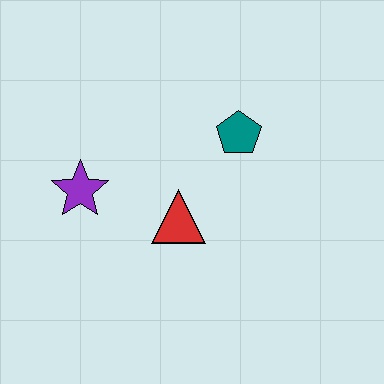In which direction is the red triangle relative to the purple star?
The red triangle is to the right of the purple star.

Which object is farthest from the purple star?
The teal pentagon is farthest from the purple star.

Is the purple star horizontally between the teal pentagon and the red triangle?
No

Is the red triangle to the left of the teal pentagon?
Yes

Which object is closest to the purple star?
The red triangle is closest to the purple star.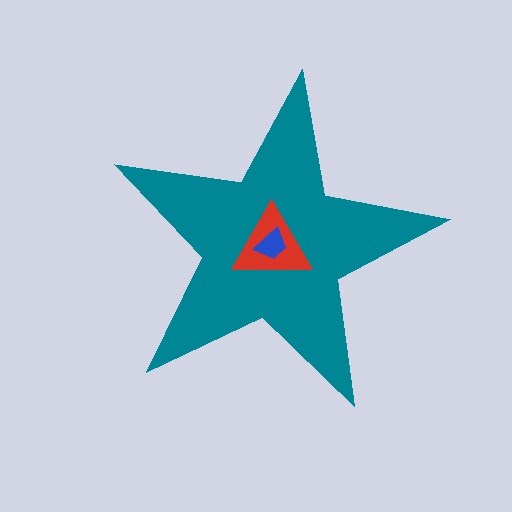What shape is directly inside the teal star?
The red triangle.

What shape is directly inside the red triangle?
The blue trapezoid.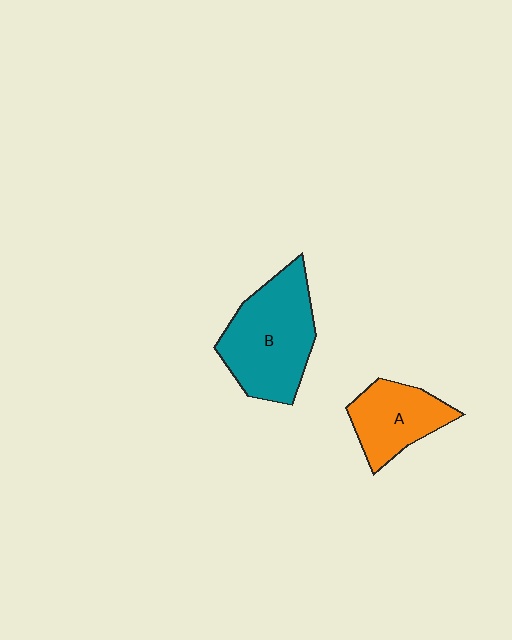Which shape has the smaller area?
Shape A (orange).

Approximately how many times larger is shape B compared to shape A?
Approximately 1.6 times.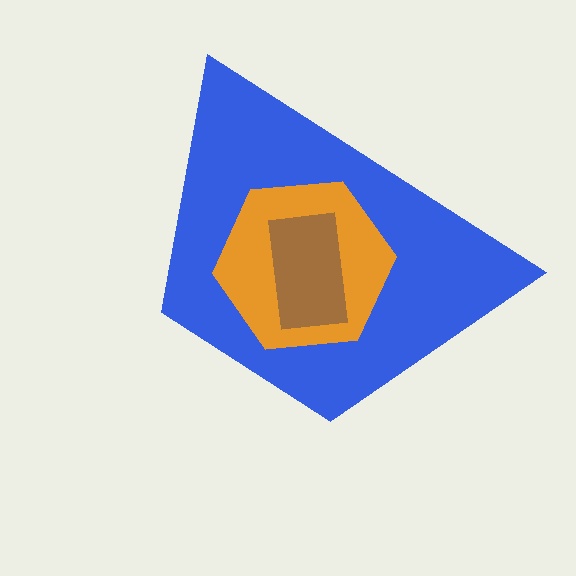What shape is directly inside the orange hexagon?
The brown rectangle.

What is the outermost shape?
The blue trapezoid.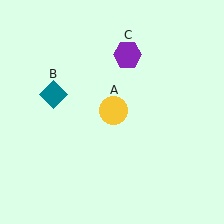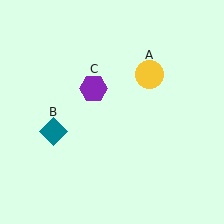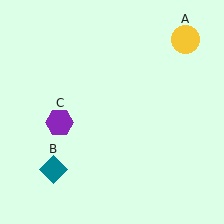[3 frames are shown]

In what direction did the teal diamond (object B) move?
The teal diamond (object B) moved down.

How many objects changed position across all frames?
3 objects changed position: yellow circle (object A), teal diamond (object B), purple hexagon (object C).